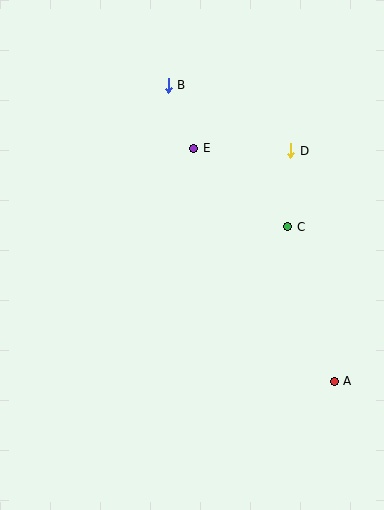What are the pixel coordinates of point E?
Point E is at (194, 148).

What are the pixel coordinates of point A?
Point A is at (334, 381).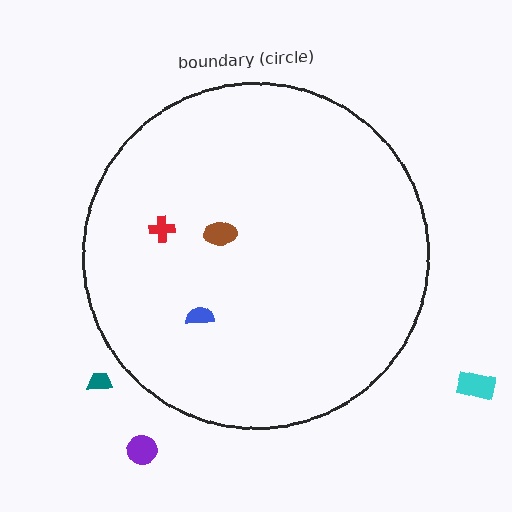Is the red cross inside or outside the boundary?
Inside.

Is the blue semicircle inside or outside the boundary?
Inside.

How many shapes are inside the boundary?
3 inside, 3 outside.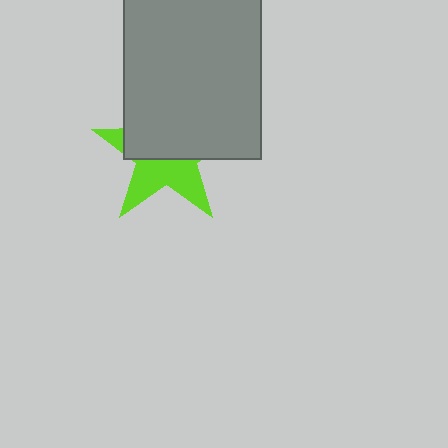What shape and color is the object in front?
The object in front is a gray rectangle.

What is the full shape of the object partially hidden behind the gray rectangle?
The partially hidden object is a lime star.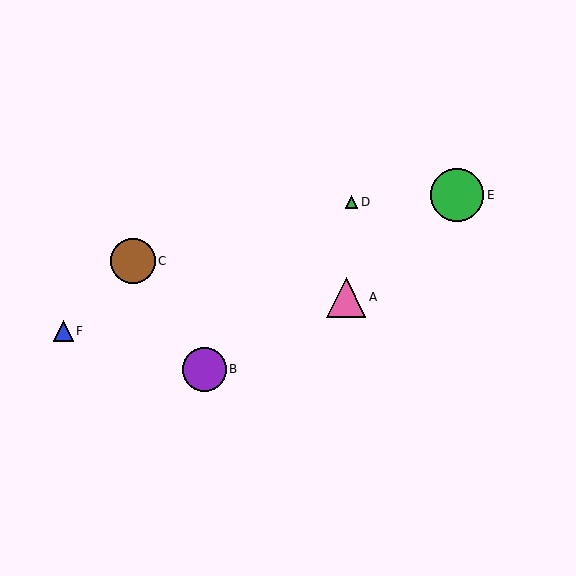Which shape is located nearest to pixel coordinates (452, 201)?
The green circle (labeled E) at (457, 195) is nearest to that location.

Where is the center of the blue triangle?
The center of the blue triangle is at (63, 331).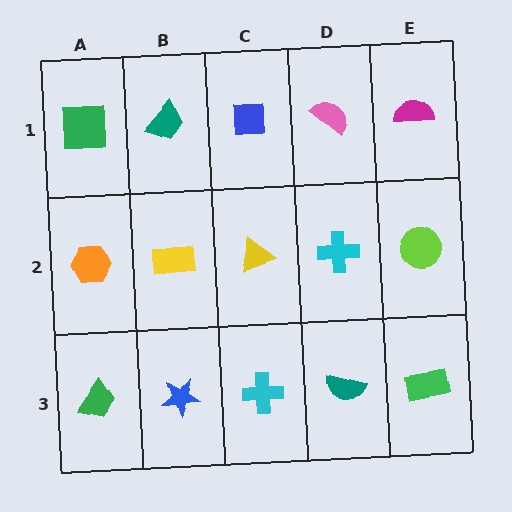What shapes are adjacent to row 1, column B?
A yellow rectangle (row 2, column B), a green square (row 1, column A), a blue square (row 1, column C).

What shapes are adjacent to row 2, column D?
A pink semicircle (row 1, column D), a teal semicircle (row 3, column D), a yellow triangle (row 2, column C), a lime circle (row 2, column E).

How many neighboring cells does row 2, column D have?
4.